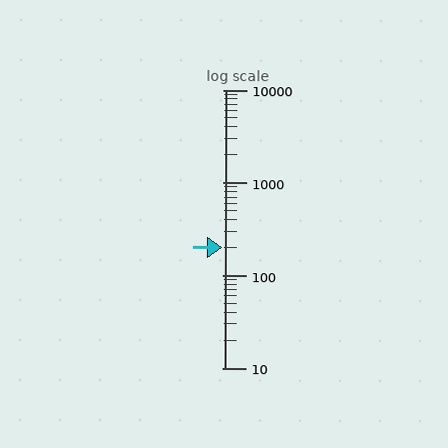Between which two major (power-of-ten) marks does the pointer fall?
The pointer is between 100 and 1000.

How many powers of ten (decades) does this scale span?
The scale spans 3 decades, from 10 to 10000.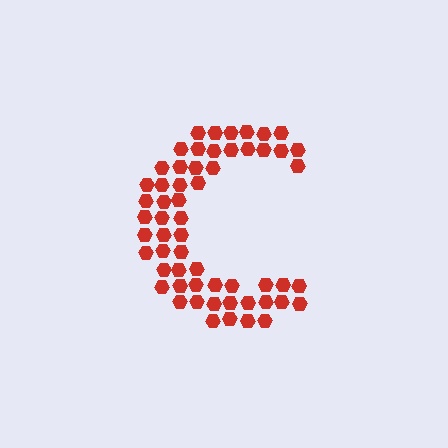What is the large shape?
The large shape is the letter C.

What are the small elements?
The small elements are hexagons.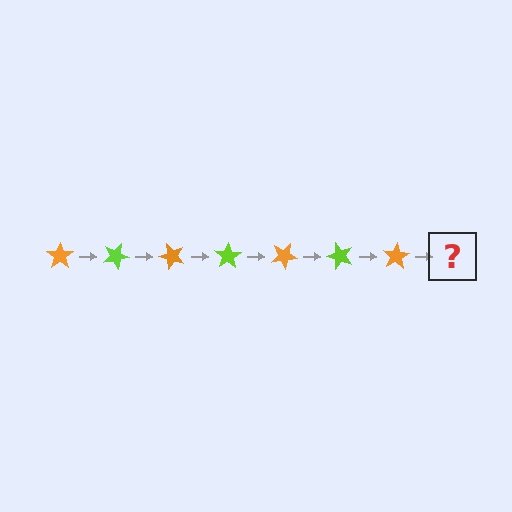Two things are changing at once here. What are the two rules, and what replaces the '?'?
The two rules are that it rotates 25 degrees each step and the color cycles through orange and lime. The '?' should be a lime star, rotated 175 degrees from the start.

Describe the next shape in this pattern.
It should be a lime star, rotated 175 degrees from the start.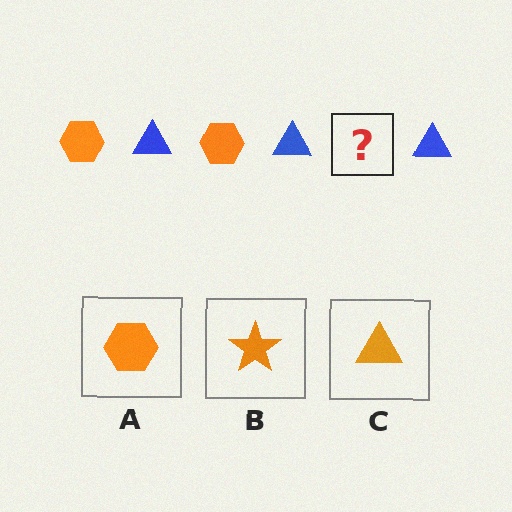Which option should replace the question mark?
Option A.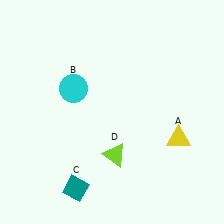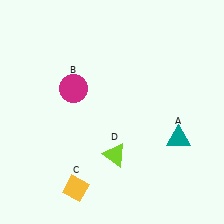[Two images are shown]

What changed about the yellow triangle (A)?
In Image 1, A is yellow. In Image 2, it changed to teal.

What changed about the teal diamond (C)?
In Image 1, C is teal. In Image 2, it changed to yellow.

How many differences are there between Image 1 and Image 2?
There are 3 differences between the two images.